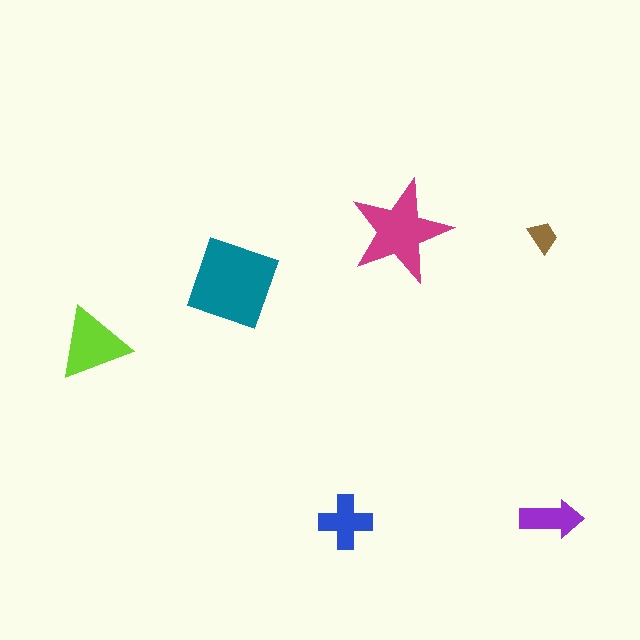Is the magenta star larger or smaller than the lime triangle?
Larger.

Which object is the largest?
The teal diamond.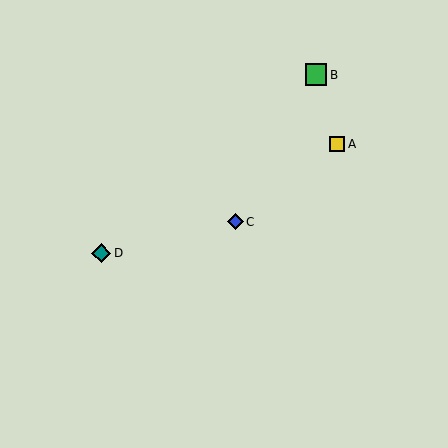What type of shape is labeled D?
Shape D is a teal diamond.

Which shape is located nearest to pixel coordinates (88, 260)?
The teal diamond (labeled D) at (101, 253) is nearest to that location.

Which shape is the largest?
The green square (labeled B) is the largest.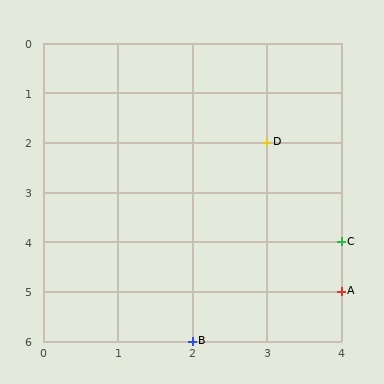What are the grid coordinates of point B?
Point B is at grid coordinates (2, 6).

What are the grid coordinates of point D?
Point D is at grid coordinates (3, 2).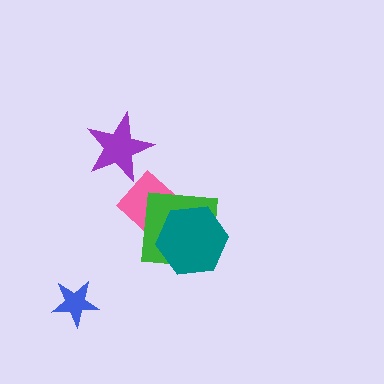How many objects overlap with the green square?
2 objects overlap with the green square.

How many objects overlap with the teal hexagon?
2 objects overlap with the teal hexagon.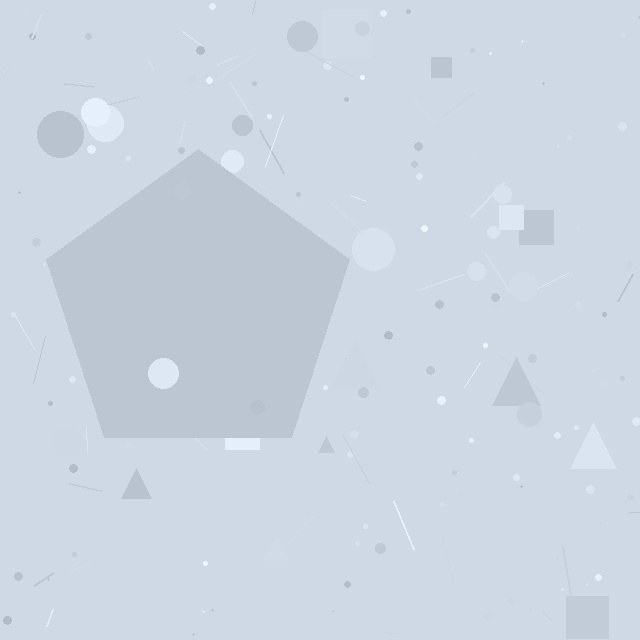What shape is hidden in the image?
A pentagon is hidden in the image.